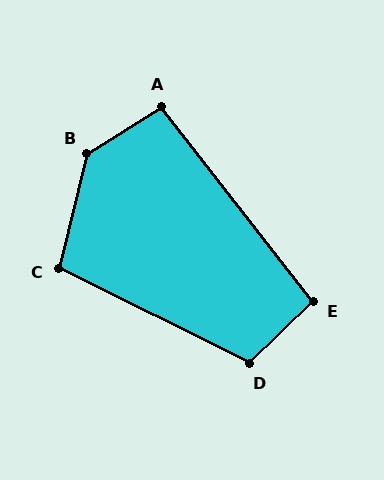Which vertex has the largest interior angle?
B, at approximately 135 degrees.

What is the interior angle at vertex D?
Approximately 109 degrees (obtuse).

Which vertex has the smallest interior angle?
E, at approximately 96 degrees.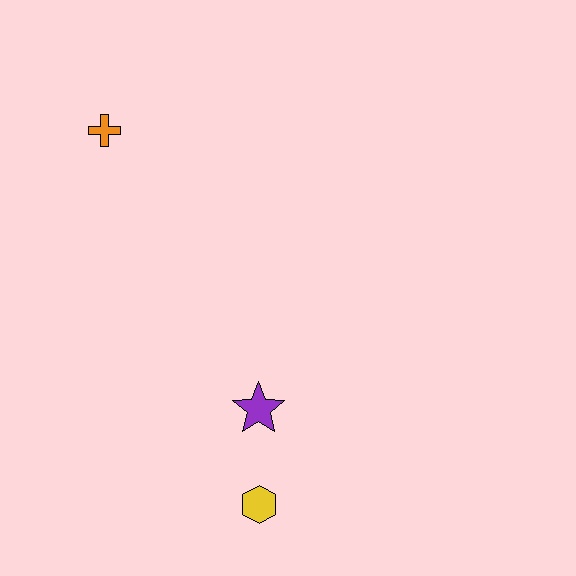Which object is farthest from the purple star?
The orange cross is farthest from the purple star.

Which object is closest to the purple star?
The yellow hexagon is closest to the purple star.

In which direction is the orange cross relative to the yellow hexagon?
The orange cross is above the yellow hexagon.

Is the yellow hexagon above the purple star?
No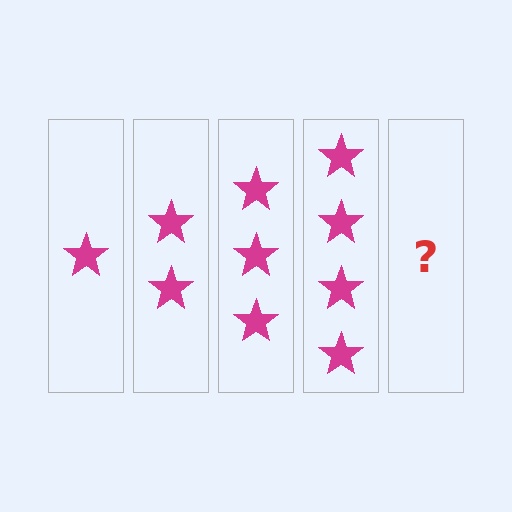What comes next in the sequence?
The next element should be 5 stars.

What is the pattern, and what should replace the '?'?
The pattern is that each step adds one more star. The '?' should be 5 stars.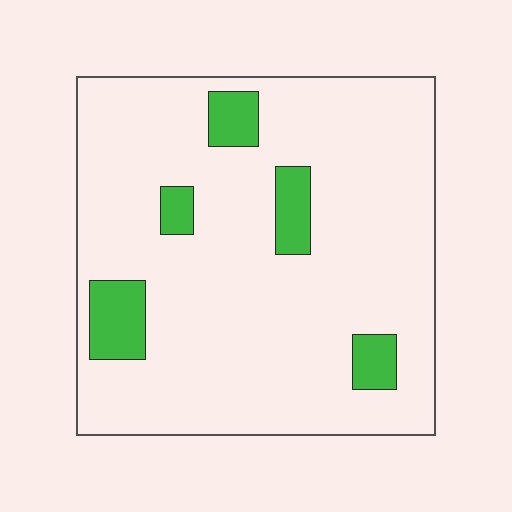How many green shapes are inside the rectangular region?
5.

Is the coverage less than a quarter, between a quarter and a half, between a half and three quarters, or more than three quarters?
Less than a quarter.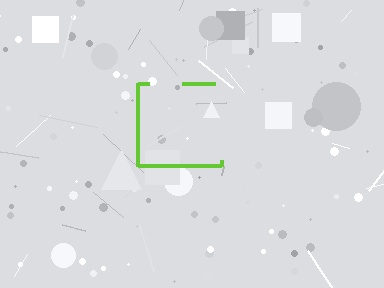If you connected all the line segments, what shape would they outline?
They would outline a square.